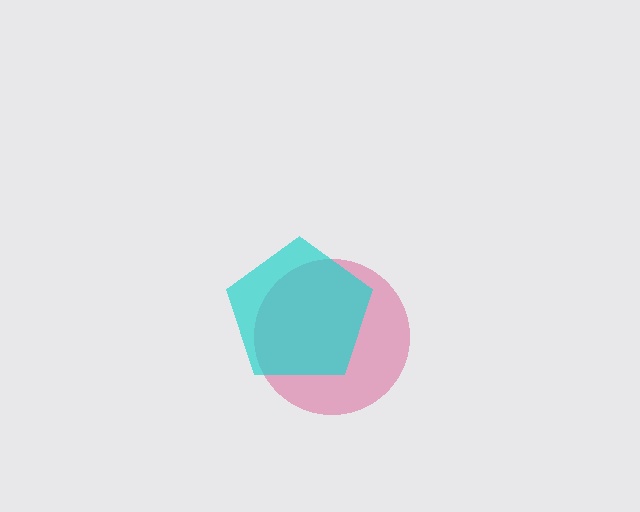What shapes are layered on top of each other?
The layered shapes are: a pink circle, a cyan pentagon.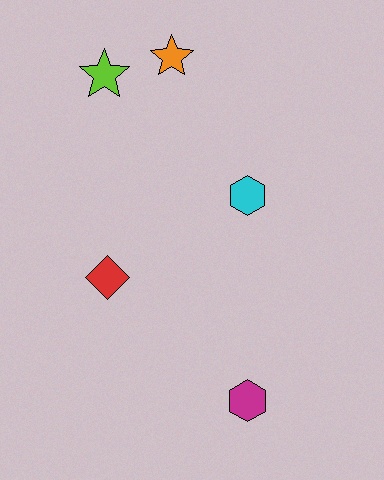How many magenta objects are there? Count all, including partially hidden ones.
There is 1 magenta object.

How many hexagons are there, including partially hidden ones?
There are 2 hexagons.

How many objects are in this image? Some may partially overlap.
There are 5 objects.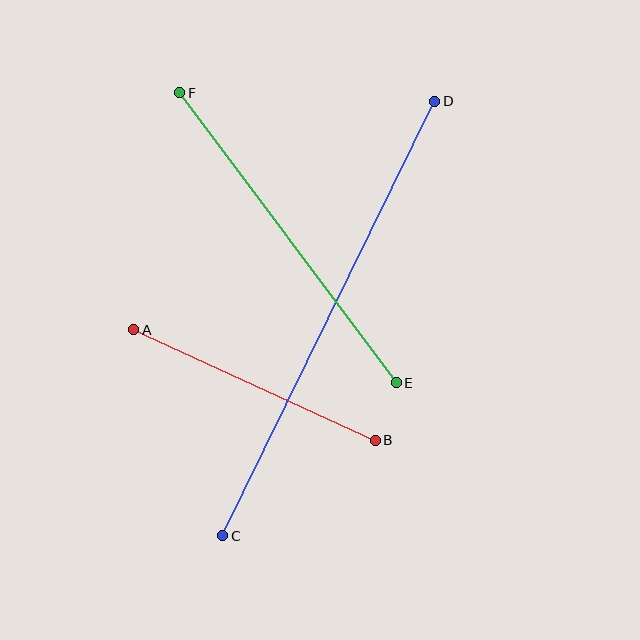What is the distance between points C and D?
The distance is approximately 484 pixels.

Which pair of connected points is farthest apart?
Points C and D are farthest apart.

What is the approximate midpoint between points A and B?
The midpoint is at approximately (254, 385) pixels.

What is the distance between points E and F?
The distance is approximately 362 pixels.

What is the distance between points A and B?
The distance is approximately 266 pixels.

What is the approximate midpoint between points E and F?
The midpoint is at approximately (288, 238) pixels.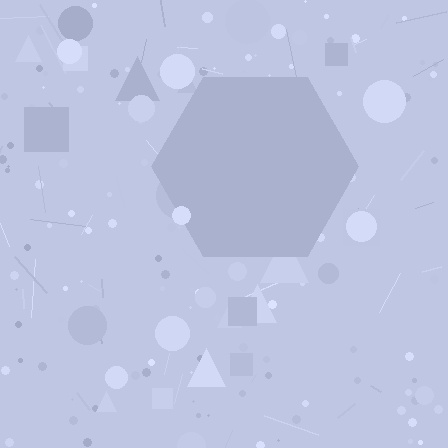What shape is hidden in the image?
A hexagon is hidden in the image.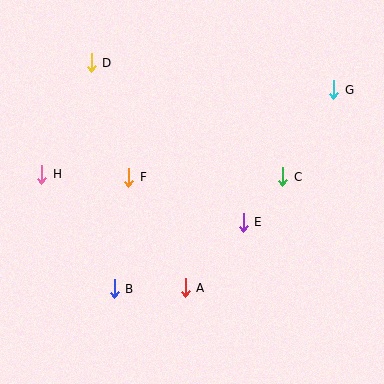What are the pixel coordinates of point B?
Point B is at (114, 289).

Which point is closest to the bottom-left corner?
Point B is closest to the bottom-left corner.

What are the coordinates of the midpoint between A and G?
The midpoint between A and G is at (260, 189).